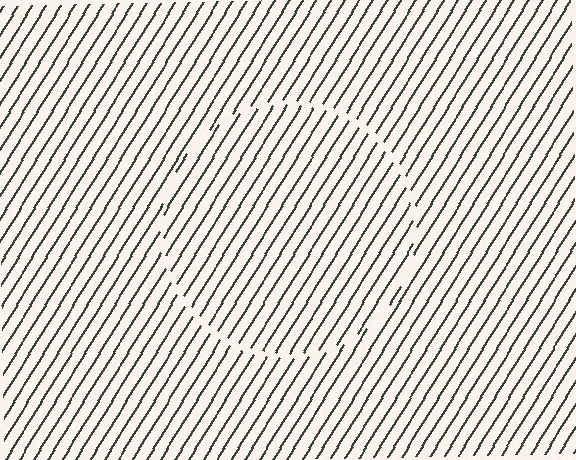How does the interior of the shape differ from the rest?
The interior of the shape contains the same grating, shifted by half a period — the contour is defined by the phase discontinuity where line-ends from the inner and outer gratings abut.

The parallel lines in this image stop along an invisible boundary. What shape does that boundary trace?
An illusory circle. The interior of the shape contains the same grating, shifted by half a period — the contour is defined by the phase discontinuity where line-ends from the inner and outer gratings abut.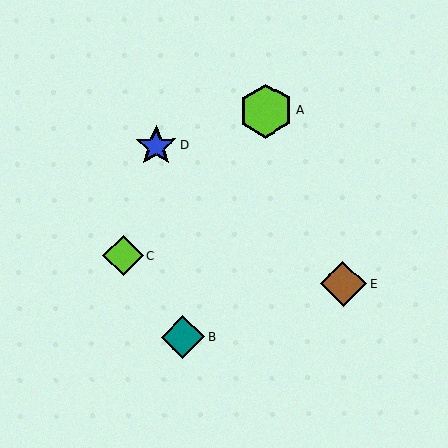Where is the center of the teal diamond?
The center of the teal diamond is at (183, 337).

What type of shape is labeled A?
Shape A is a lime hexagon.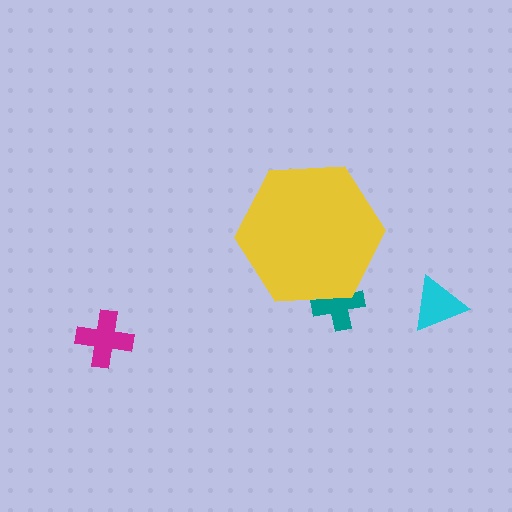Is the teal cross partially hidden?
Yes, the teal cross is partially hidden behind the yellow hexagon.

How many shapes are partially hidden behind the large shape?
1 shape is partially hidden.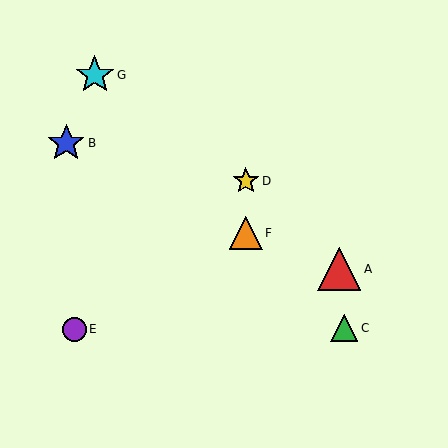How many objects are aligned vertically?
2 objects (D, F) are aligned vertically.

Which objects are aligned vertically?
Objects D, F are aligned vertically.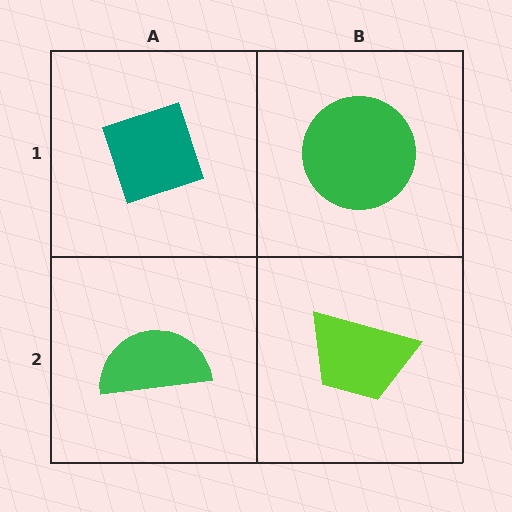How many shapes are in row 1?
2 shapes.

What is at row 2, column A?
A green semicircle.